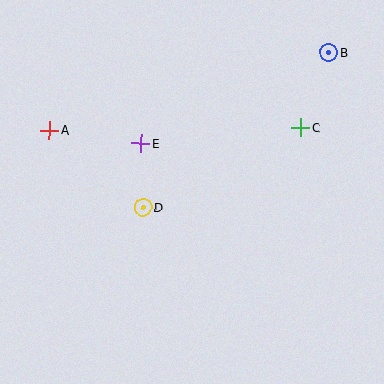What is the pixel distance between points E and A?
The distance between E and A is 93 pixels.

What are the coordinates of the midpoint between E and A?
The midpoint between E and A is at (95, 137).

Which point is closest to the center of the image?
Point D at (143, 208) is closest to the center.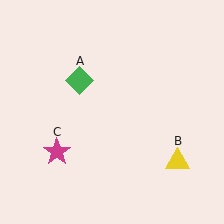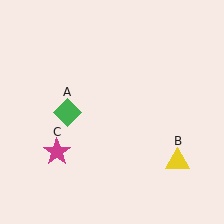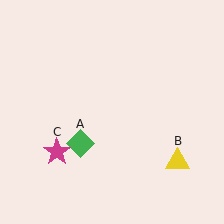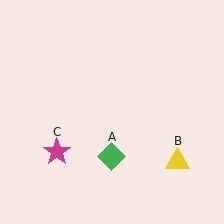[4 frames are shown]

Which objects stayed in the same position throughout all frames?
Yellow triangle (object B) and magenta star (object C) remained stationary.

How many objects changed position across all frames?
1 object changed position: green diamond (object A).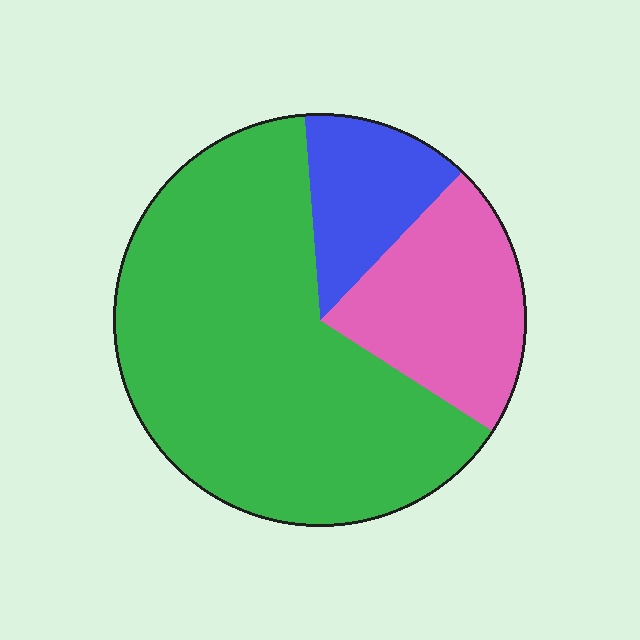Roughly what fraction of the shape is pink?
Pink covers around 20% of the shape.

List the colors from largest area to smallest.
From largest to smallest: green, pink, blue.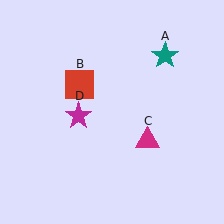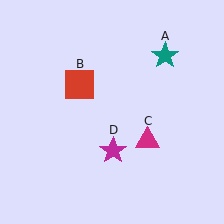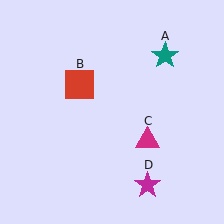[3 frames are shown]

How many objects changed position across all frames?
1 object changed position: magenta star (object D).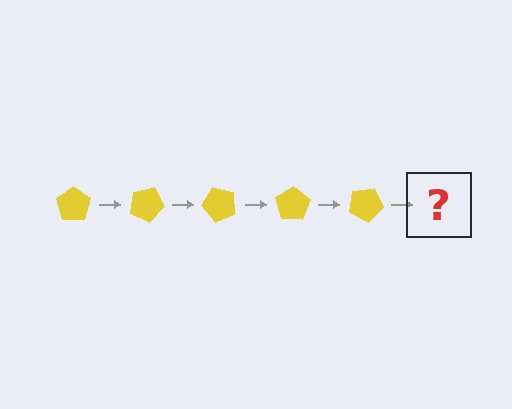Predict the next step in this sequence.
The next step is a yellow pentagon rotated 125 degrees.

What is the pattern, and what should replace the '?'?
The pattern is that the pentagon rotates 25 degrees each step. The '?' should be a yellow pentagon rotated 125 degrees.